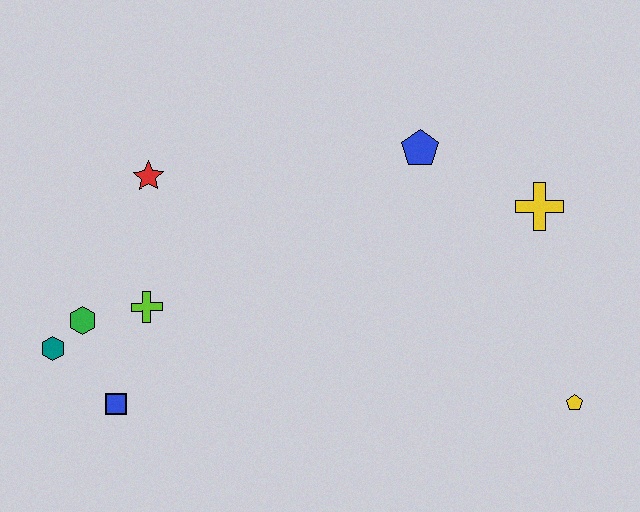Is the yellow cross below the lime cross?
No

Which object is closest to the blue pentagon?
The yellow cross is closest to the blue pentagon.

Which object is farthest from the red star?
The yellow pentagon is farthest from the red star.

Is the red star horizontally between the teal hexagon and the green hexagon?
No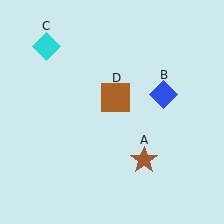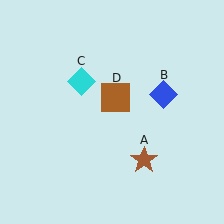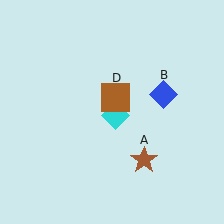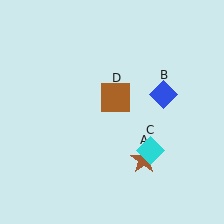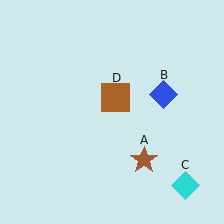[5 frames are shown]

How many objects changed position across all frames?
1 object changed position: cyan diamond (object C).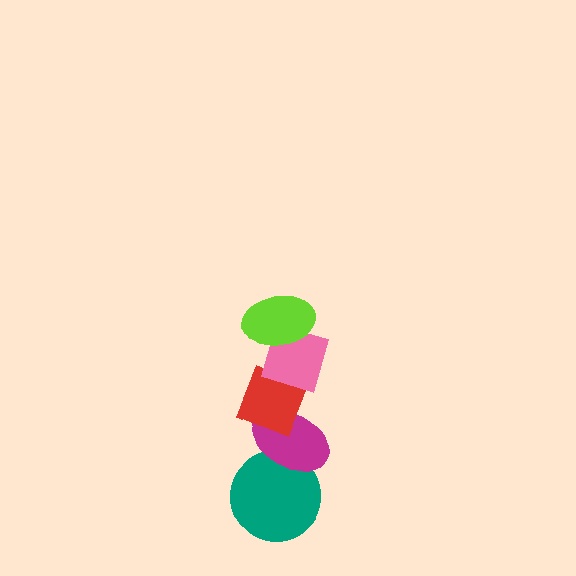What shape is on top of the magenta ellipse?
The red diamond is on top of the magenta ellipse.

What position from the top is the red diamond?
The red diamond is 3rd from the top.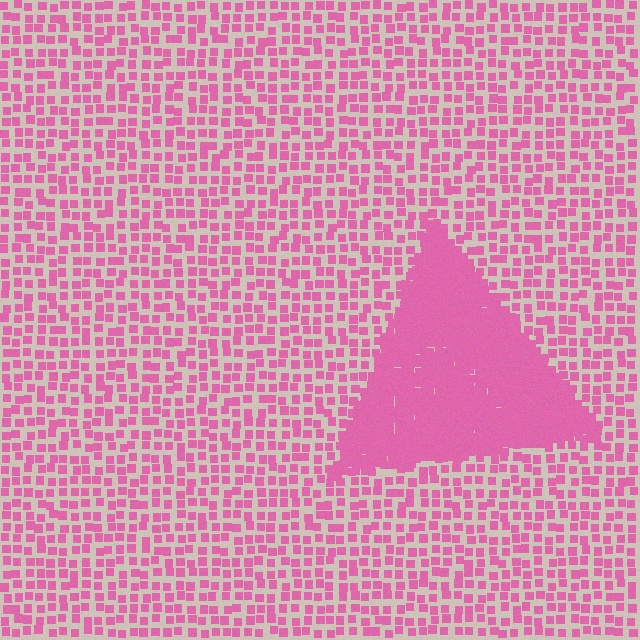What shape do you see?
I see a triangle.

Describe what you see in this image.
The image contains small pink elements arranged at two different densities. A triangle-shaped region is visible where the elements are more densely packed than the surrounding area.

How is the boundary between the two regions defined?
The boundary is defined by a change in element density (approximately 3.0x ratio). All elements are the same color, size, and shape.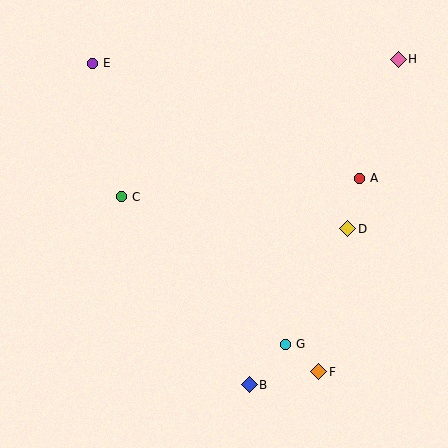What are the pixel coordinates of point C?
Point C is at (122, 197).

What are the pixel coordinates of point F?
Point F is at (319, 372).